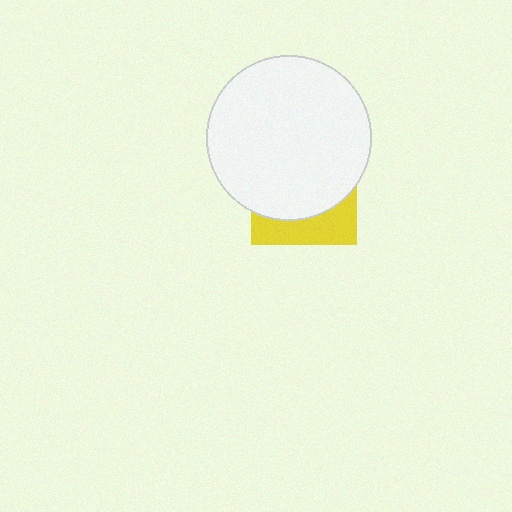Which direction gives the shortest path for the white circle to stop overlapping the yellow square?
Moving up gives the shortest separation.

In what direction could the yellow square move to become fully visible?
The yellow square could move down. That would shift it out from behind the white circle entirely.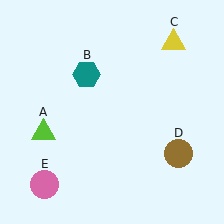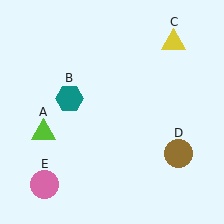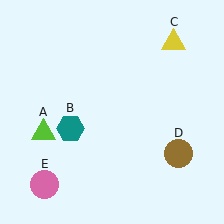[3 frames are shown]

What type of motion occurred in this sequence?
The teal hexagon (object B) rotated counterclockwise around the center of the scene.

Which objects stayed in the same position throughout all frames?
Lime triangle (object A) and yellow triangle (object C) and brown circle (object D) and pink circle (object E) remained stationary.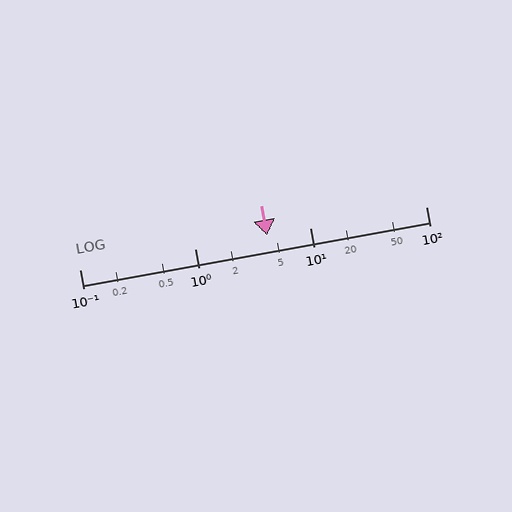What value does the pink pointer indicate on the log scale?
The pointer indicates approximately 4.2.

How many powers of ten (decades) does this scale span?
The scale spans 3 decades, from 0.1 to 100.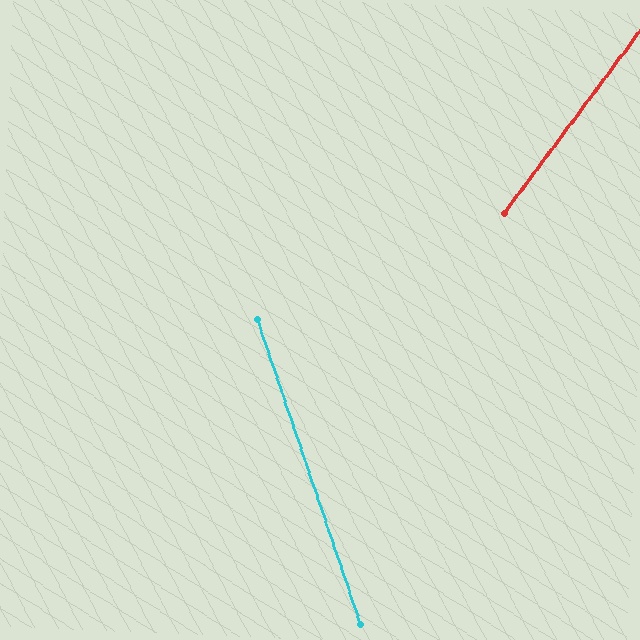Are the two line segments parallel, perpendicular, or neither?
Neither parallel nor perpendicular — they differ by about 55°.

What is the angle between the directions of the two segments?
Approximately 55 degrees.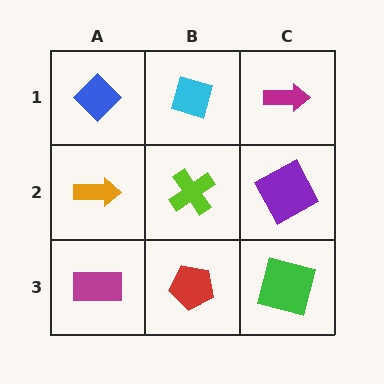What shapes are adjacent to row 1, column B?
A lime cross (row 2, column B), a blue diamond (row 1, column A), a magenta arrow (row 1, column C).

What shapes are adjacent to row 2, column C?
A magenta arrow (row 1, column C), a green square (row 3, column C), a lime cross (row 2, column B).